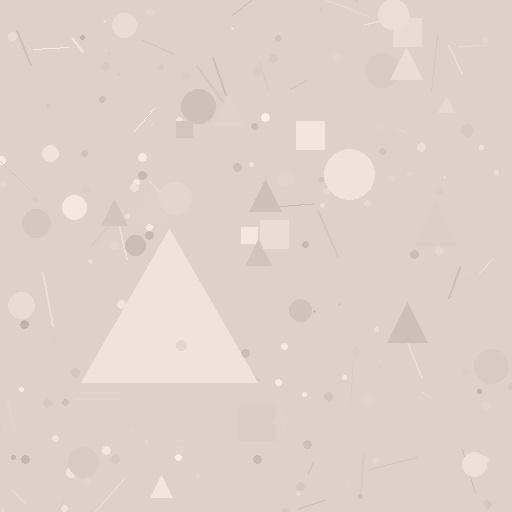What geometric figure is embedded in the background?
A triangle is embedded in the background.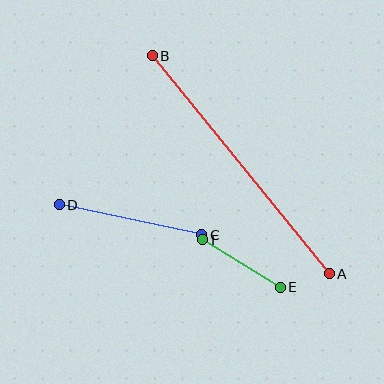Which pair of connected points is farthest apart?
Points A and B are farthest apart.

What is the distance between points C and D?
The distance is approximately 146 pixels.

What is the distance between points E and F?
The distance is approximately 91 pixels.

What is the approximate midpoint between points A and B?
The midpoint is at approximately (241, 165) pixels.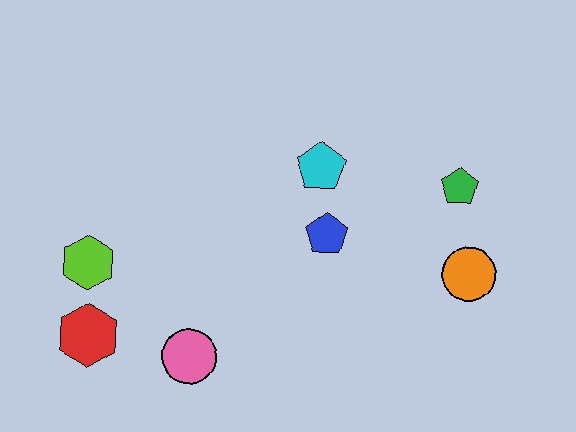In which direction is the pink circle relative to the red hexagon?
The pink circle is to the right of the red hexagon.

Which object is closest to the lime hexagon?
The red hexagon is closest to the lime hexagon.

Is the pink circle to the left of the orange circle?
Yes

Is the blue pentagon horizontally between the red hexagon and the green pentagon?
Yes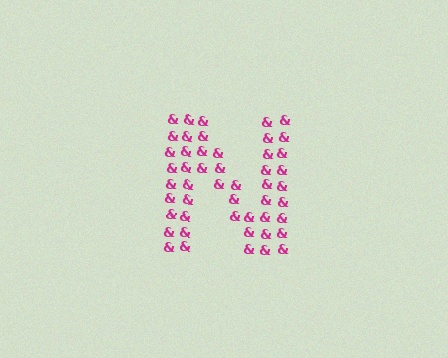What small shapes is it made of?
It is made of small ampersands.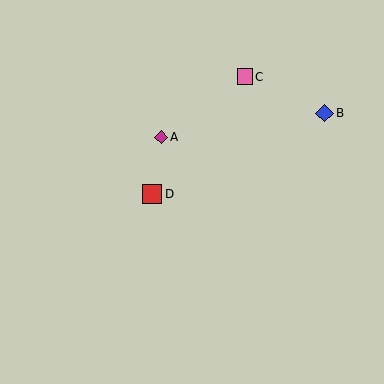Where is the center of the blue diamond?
The center of the blue diamond is at (324, 113).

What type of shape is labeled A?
Shape A is a magenta diamond.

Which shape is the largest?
The red square (labeled D) is the largest.